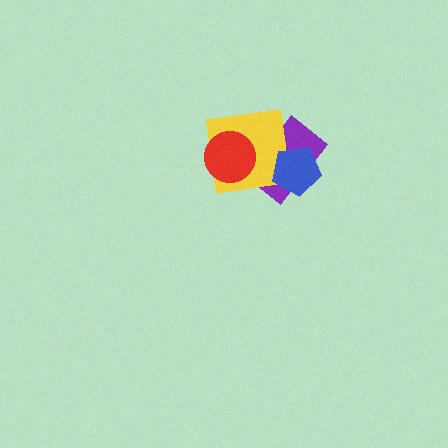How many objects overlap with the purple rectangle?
3 objects overlap with the purple rectangle.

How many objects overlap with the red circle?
2 objects overlap with the red circle.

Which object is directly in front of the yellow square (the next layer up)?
The blue pentagon is directly in front of the yellow square.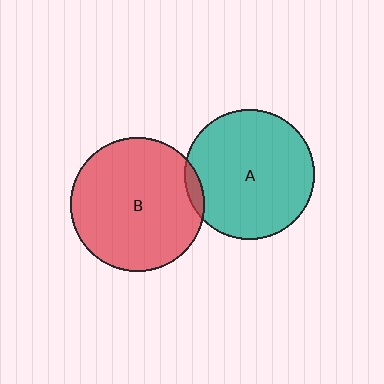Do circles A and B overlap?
Yes.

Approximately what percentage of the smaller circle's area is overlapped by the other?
Approximately 5%.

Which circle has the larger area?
Circle B (red).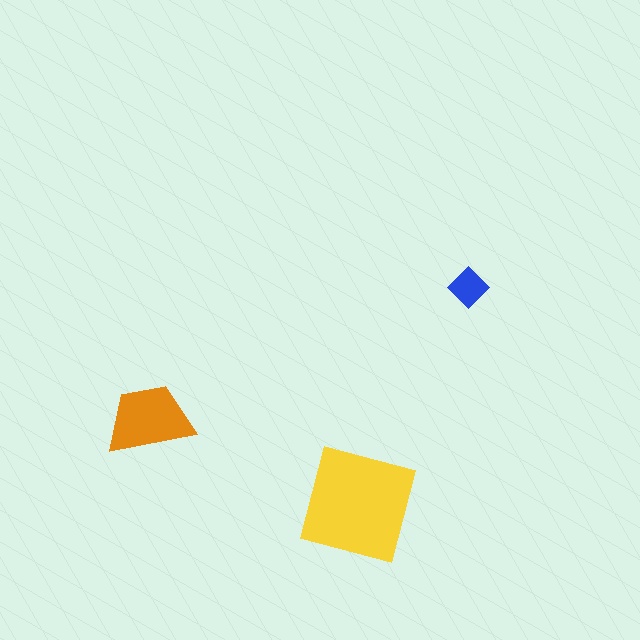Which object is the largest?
The yellow square.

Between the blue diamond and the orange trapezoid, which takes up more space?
The orange trapezoid.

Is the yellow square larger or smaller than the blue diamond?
Larger.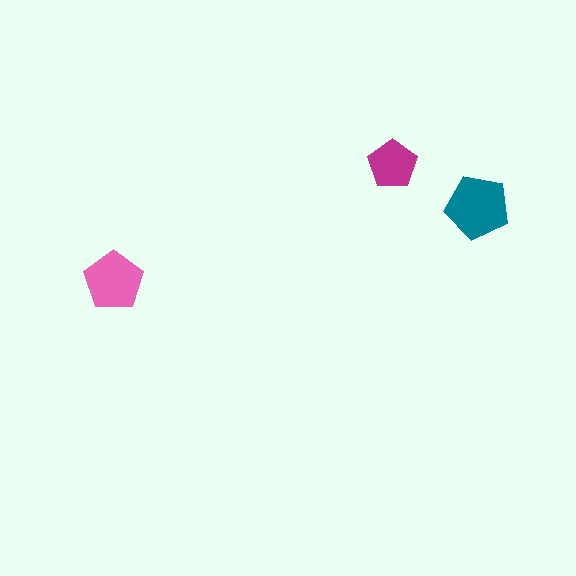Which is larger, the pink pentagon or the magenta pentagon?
The pink one.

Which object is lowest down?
The pink pentagon is bottommost.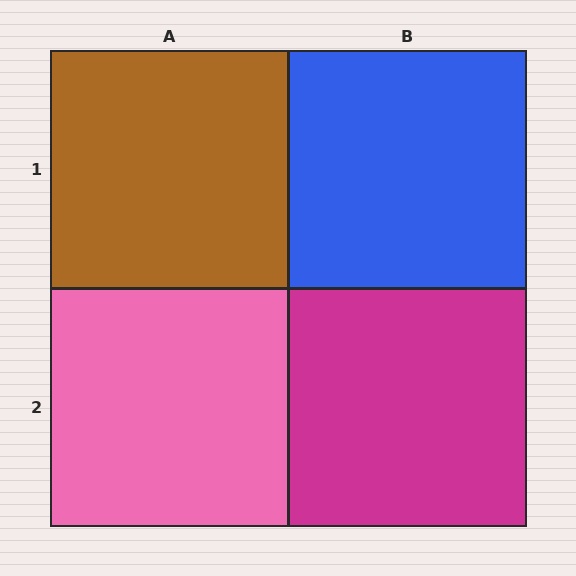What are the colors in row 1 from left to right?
Brown, blue.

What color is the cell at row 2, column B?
Magenta.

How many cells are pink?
1 cell is pink.